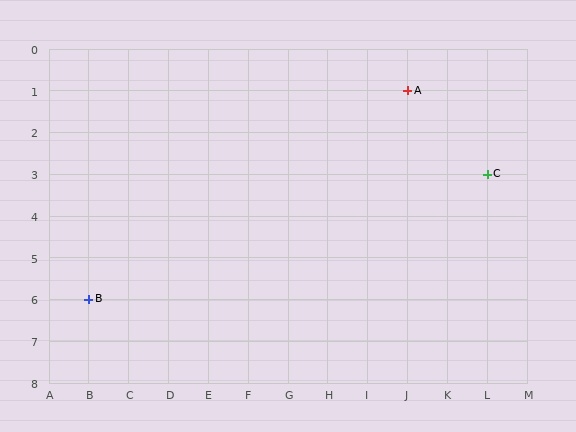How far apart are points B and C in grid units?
Points B and C are 10 columns and 3 rows apart (about 10.4 grid units diagonally).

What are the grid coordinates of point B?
Point B is at grid coordinates (B, 6).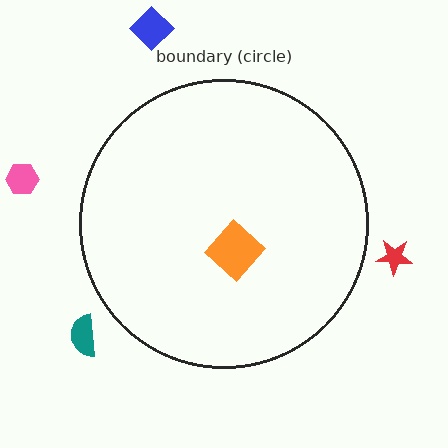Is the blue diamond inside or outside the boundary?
Outside.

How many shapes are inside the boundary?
1 inside, 4 outside.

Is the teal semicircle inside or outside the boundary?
Outside.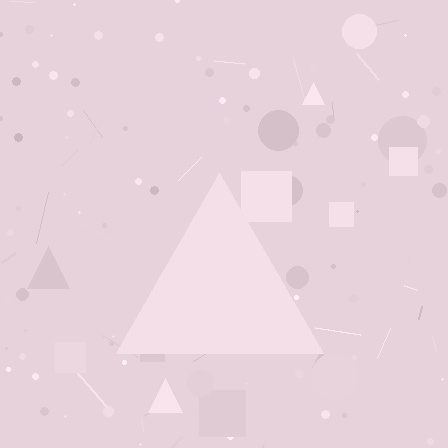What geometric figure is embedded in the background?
A triangle is embedded in the background.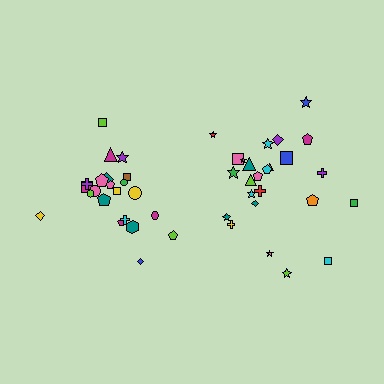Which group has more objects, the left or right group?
The right group.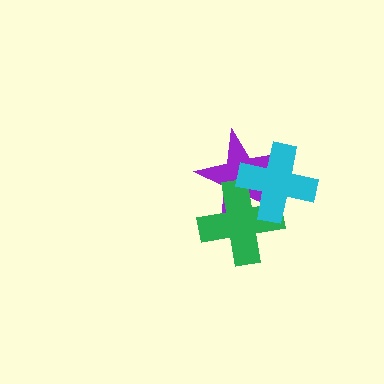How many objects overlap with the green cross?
2 objects overlap with the green cross.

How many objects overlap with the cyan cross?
2 objects overlap with the cyan cross.